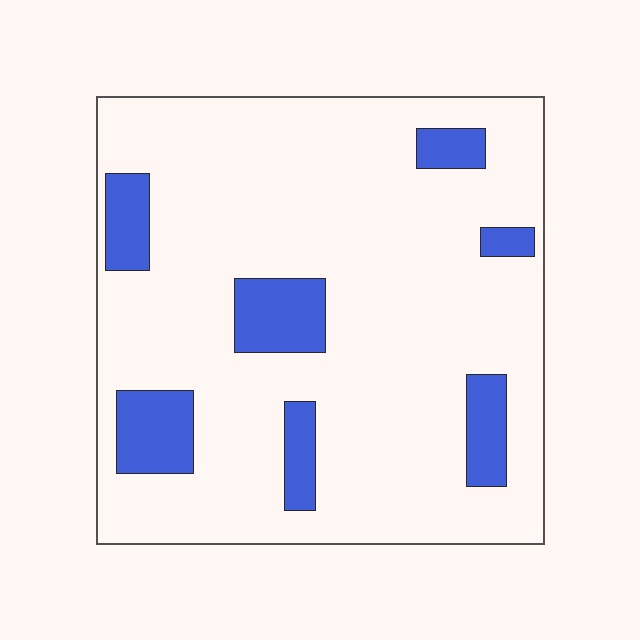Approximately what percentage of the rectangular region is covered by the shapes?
Approximately 15%.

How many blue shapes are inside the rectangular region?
7.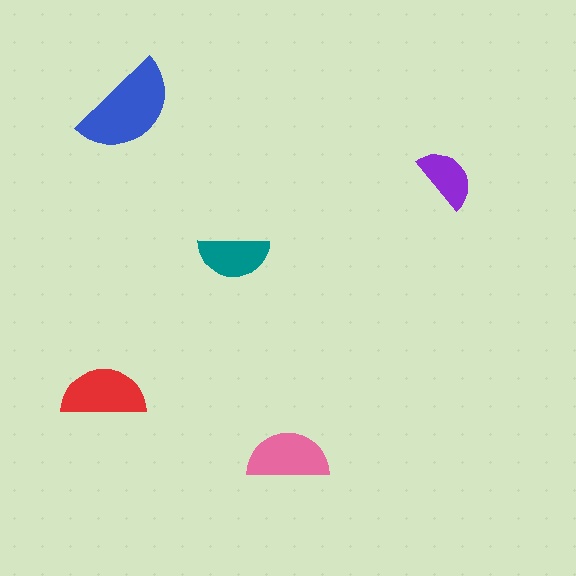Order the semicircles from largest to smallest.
the blue one, the red one, the pink one, the teal one, the purple one.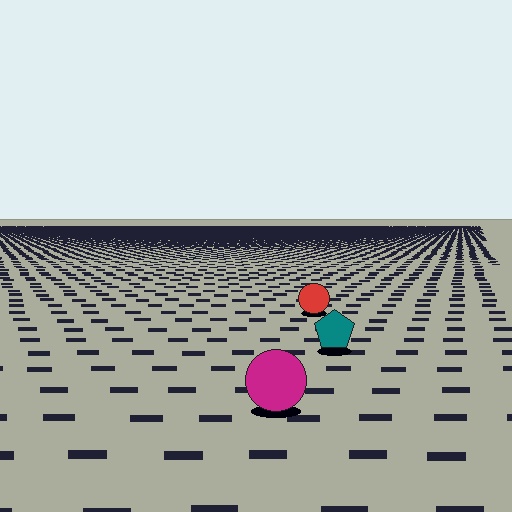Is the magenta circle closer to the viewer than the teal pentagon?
Yes. The magenta circle is closer — you can tell from the texture gradient: the ground texture is coarser near it.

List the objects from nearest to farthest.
From nearest to farthest: the magenta circle, the teal pentagon, the red circle.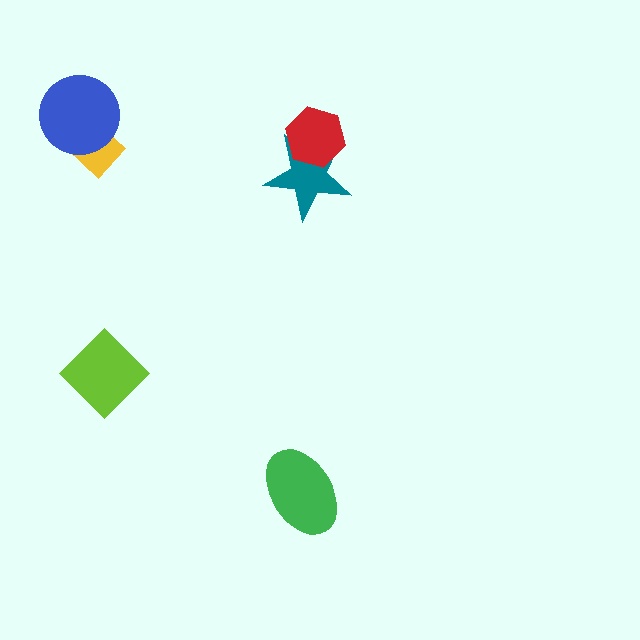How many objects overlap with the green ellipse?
0 objects overlap with the green ellipse.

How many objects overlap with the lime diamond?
0 objects overlap with the lime diamond.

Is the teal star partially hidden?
Yes, it is partially covered by another shape.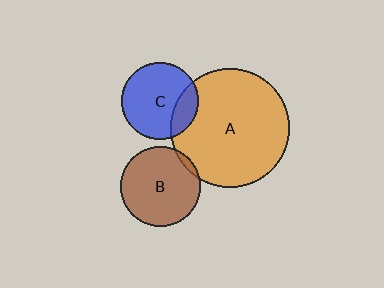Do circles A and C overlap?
Yes.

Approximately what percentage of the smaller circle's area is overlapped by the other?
Approximately 20%.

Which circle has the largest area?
Circle A (orange).